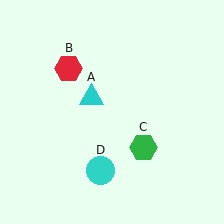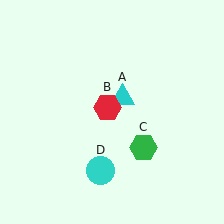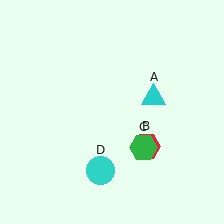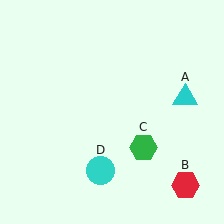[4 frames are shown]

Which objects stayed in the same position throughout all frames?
Green hexagon (object C) and cyan circle (object D) remained stationary.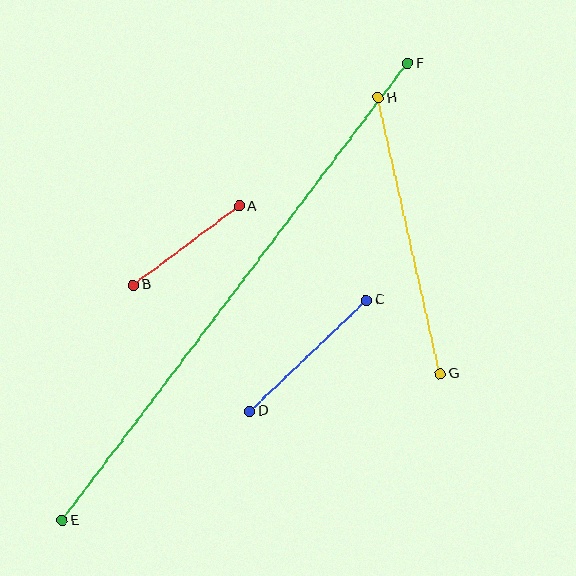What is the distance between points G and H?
The distance is approximately 283 pixels.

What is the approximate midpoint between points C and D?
The midpoint is at approximately (308, 356) pixels.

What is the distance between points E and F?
The distance is approximately 573 pixels.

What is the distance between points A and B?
The distance is approximately 132 pixels.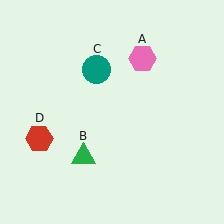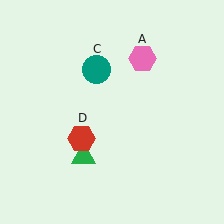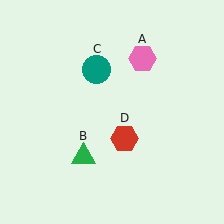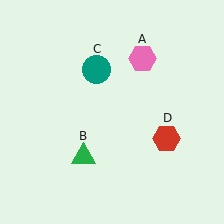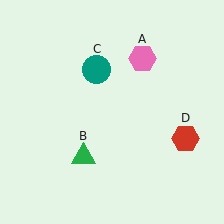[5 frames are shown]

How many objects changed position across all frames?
1 object changed position: red hexagon (object D).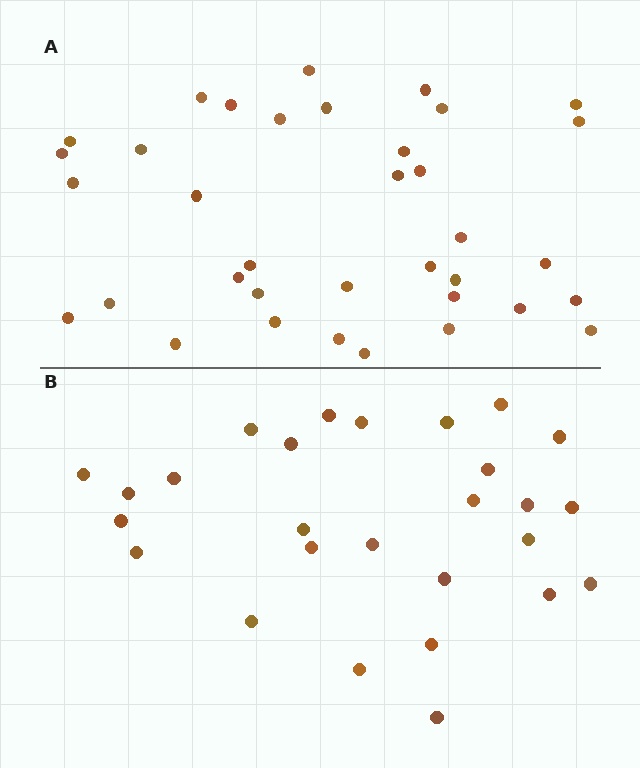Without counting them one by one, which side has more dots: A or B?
Region A (the top region) has more dots.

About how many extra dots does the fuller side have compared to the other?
Region A has roughly 8 or so more dots than region B.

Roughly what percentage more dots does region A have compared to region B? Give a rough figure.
About 35% more.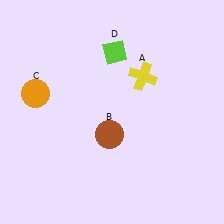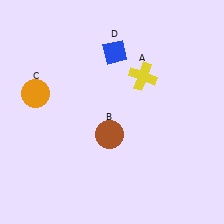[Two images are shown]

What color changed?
The diamond (D) changed from lime in Image 1 to blue in Image 2.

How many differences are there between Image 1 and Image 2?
There is 1 difference between the two images.